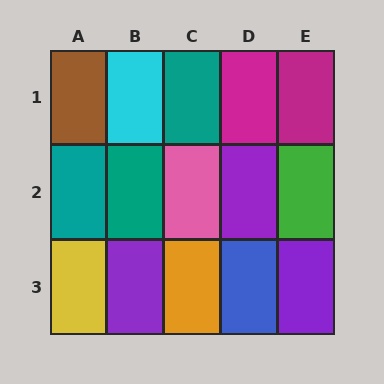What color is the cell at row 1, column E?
Magenta.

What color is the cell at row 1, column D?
Magenta.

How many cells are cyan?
1 cell is cyan.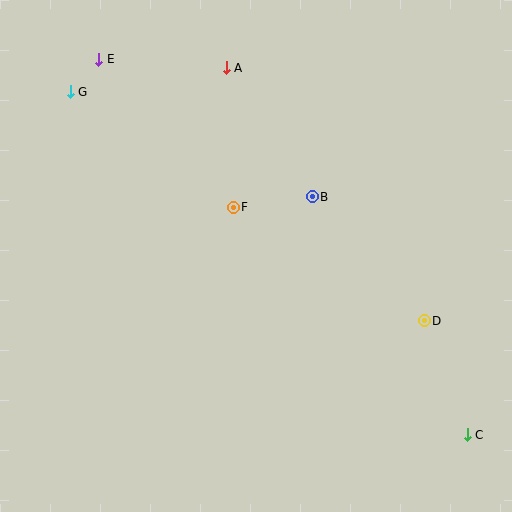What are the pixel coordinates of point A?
Point A is at (226, 68).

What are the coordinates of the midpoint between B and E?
The midpoint between B and E is at (206, 128).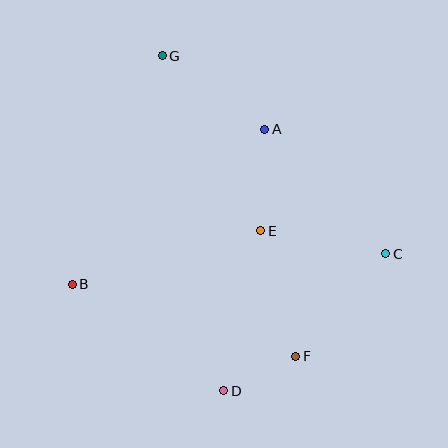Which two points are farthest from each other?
Points D and G are farthest from each other.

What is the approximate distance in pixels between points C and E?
The distance between C and E is approximately 127 pixels.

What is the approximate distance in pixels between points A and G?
The distance between A and G is approximately 126 pixels.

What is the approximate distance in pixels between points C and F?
The distance between C and F is approximately 136 pixels.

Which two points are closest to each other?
Points D and F are closest to each other.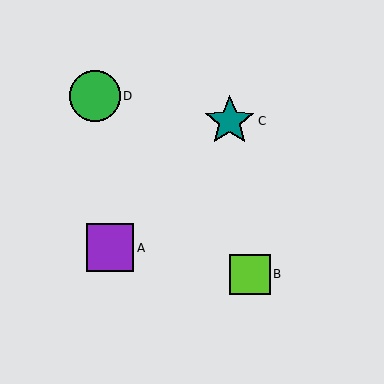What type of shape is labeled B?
Shape B is a lime square.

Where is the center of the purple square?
The center of the purple square is at (110, 248).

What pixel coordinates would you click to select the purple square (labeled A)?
Click at (110, 248) to select the purple square A.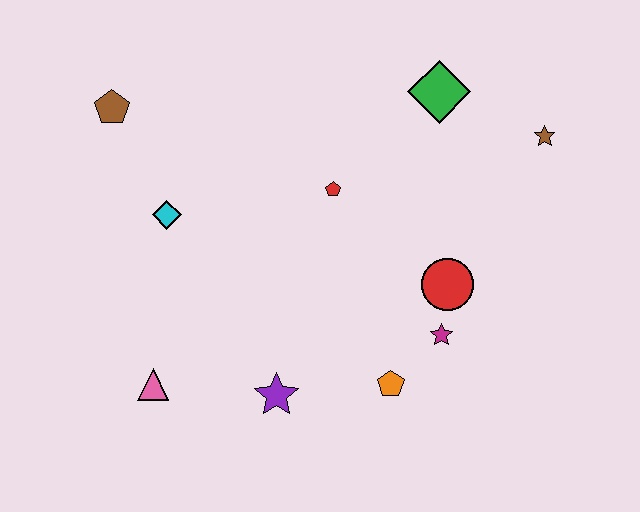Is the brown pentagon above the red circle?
Yes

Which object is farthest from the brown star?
The pink triangle is farthest from the brown star.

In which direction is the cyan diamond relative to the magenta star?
The cyan diamond is to the left of the magenta star.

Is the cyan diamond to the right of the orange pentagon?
No